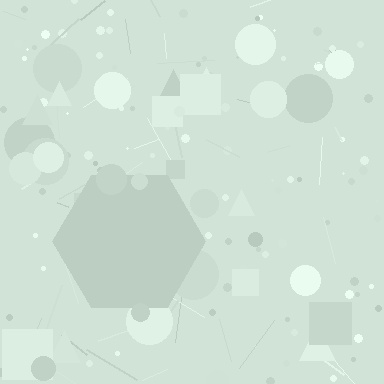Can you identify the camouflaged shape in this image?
The camouflaged shape is a hexagon.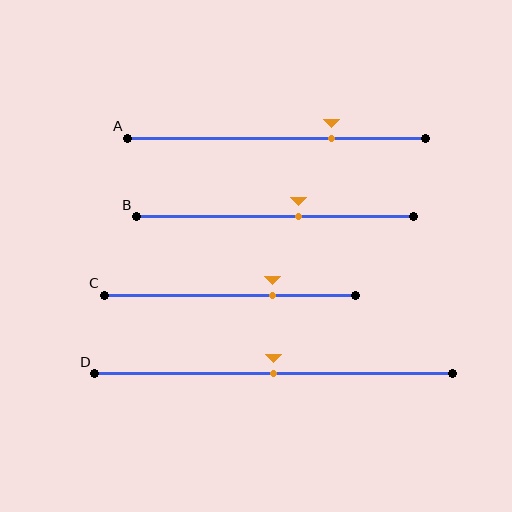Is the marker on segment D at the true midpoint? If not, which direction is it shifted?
Yes, the marker on segment D is at the true midpoint.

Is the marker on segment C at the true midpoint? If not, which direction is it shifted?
No, the marker on segment C is shifted to the right by about 17% of the segment length.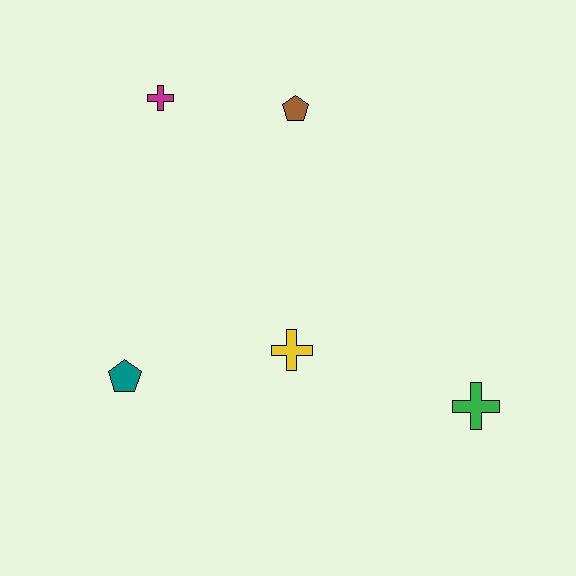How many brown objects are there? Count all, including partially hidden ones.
There is 1 brown object.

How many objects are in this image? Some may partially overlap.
There are 5 objects.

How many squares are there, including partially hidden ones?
There are no squares.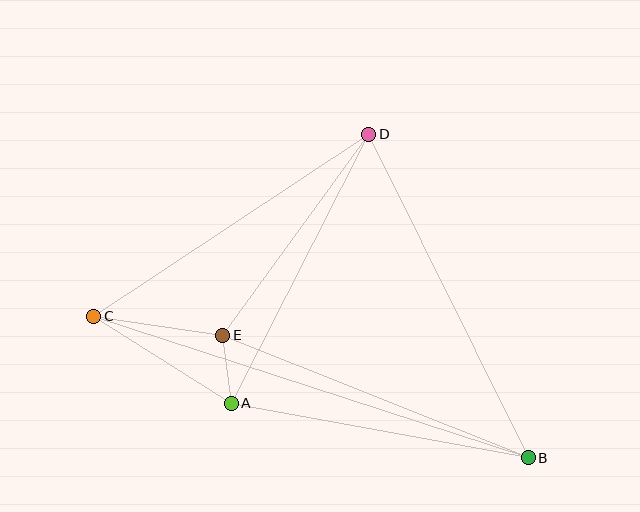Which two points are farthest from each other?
Points B and C are farthest from each other.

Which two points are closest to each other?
Points A and E are closest to each other.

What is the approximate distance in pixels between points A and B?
The distance between A and B is approximately 302 pixels.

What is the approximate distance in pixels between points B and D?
The distance between B and D is approximately 361 pixels.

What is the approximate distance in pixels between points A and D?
The distance between A and D is approximately 302 pixels.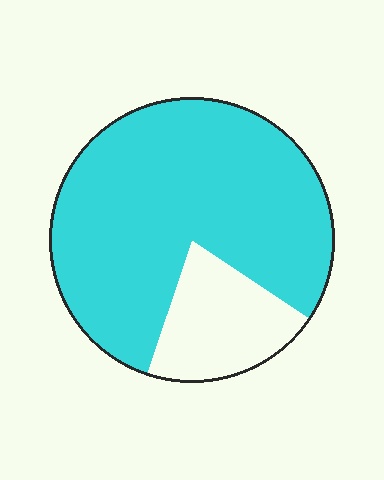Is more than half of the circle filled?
Yes.